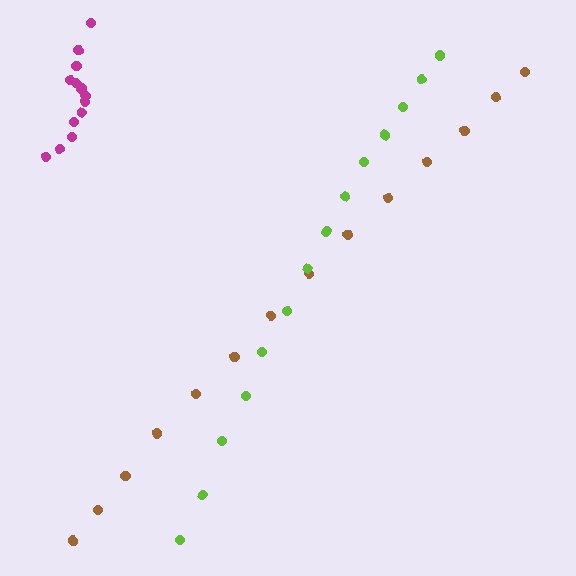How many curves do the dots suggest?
There are 3 distinct paths.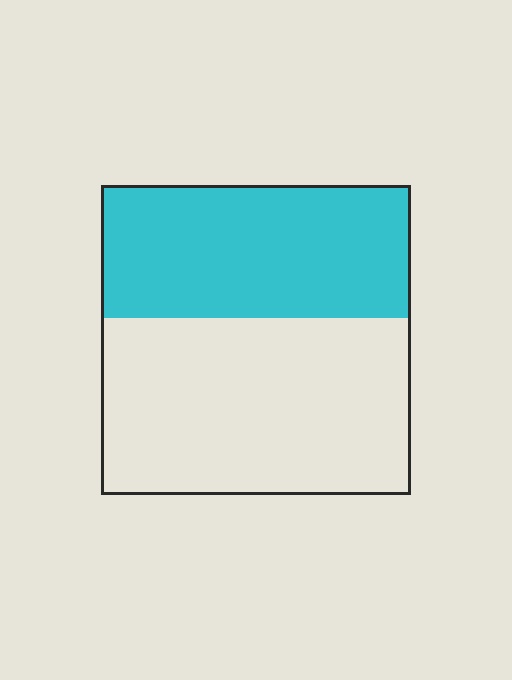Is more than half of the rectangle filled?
No.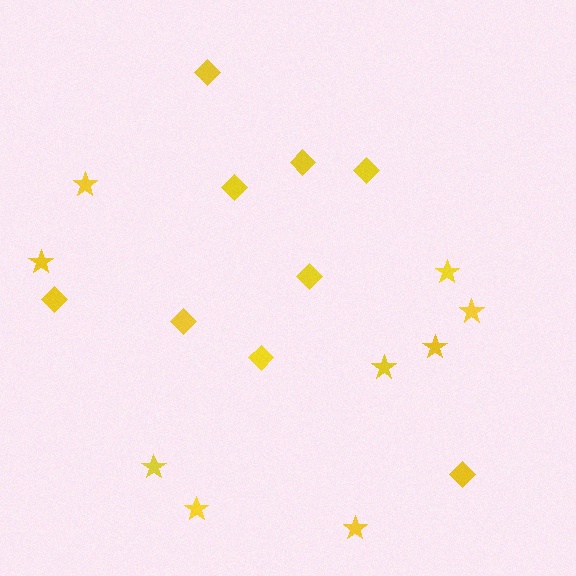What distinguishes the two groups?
There are 2 groups: one group of stars (9) and one group of diamonds (9).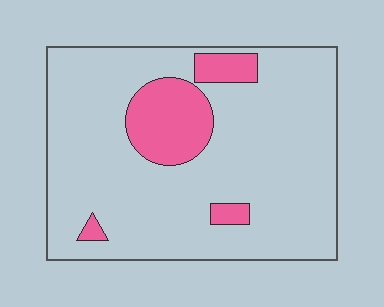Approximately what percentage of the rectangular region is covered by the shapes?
Approximately 15%.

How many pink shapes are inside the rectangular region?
4.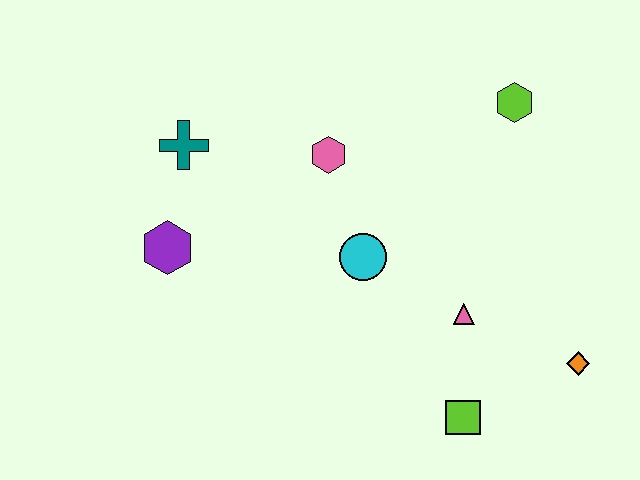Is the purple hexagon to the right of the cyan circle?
No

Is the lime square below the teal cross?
Yes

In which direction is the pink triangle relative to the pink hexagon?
The pink triangle is below the pink hexagon.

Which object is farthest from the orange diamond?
The teal cross is farthest from the orange diamond.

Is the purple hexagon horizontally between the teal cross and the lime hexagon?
No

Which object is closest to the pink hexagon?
The cyan circle is closest to the pink hexagon.